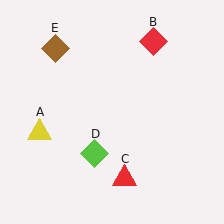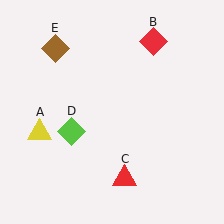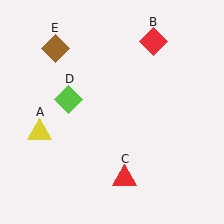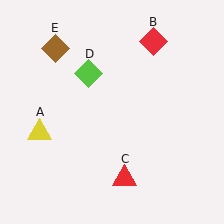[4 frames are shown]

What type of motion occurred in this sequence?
The lime diamond (object D) rotated clockwise around the center of the scene.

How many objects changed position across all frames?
1 object changed position: lime diamond (object D).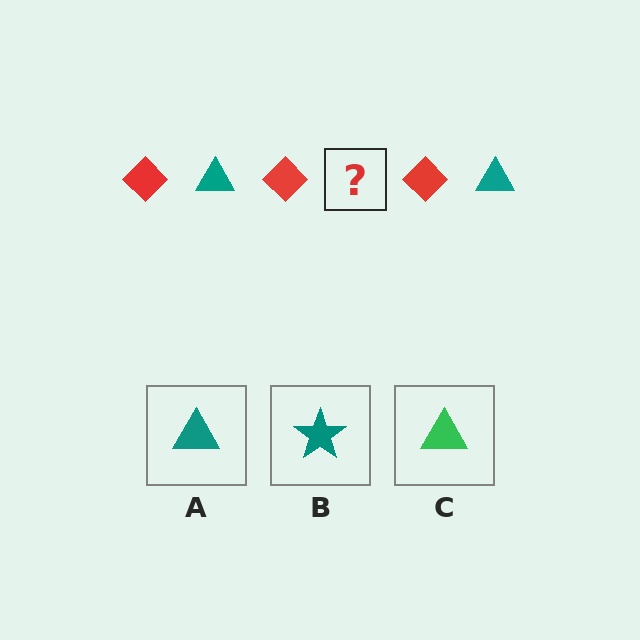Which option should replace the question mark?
Option A.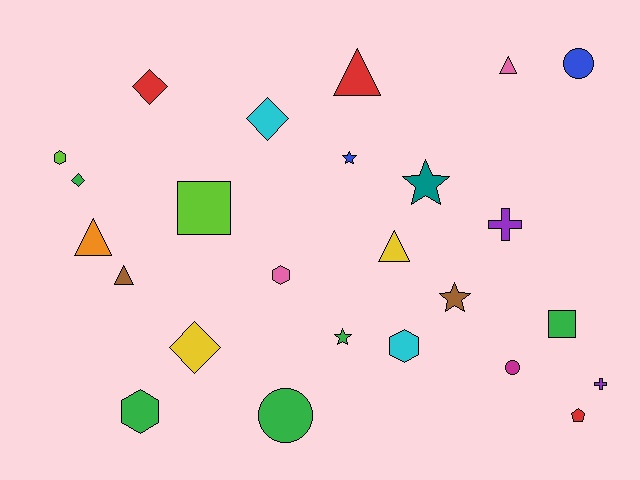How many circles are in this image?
There are 3 circles.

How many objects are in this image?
There are 25 objects.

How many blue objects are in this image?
There are 2 blue objects.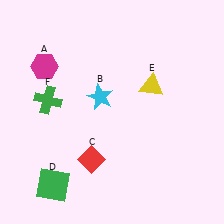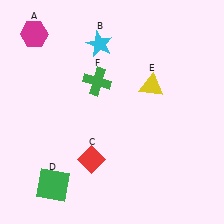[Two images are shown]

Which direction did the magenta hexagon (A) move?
The magenta hexagon (A) moved up.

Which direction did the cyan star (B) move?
The cyan star (B) moved up.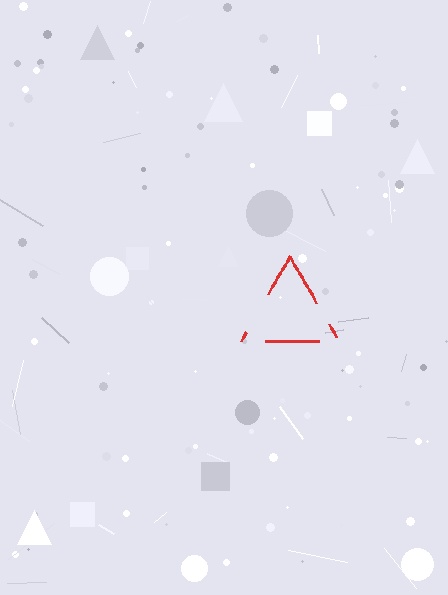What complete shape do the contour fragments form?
The contour fragments form a triangle.